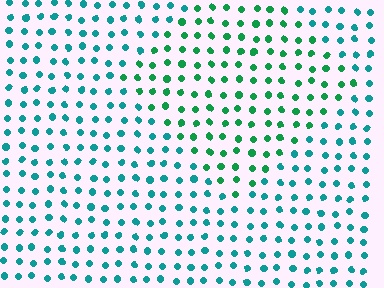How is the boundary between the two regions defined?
The boundary is defined purely by a slight shift in hue (about 34 degrees). Spacing, size, and orientation are identical on both sides.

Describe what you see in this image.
The image is filled with small teal elements in a uniform arrangement. A diamond-shaped region is visible where the elements are tinted to a slightly different hue, forming a subtle color boundary.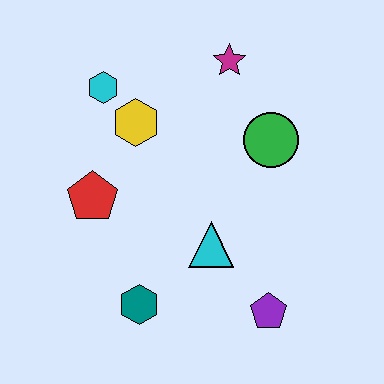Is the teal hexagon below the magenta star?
Yes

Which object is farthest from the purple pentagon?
The cyan hexagon is farthest from the purple pentagon.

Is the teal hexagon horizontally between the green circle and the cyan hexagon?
Yes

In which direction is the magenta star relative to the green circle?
The magenta star is above the green circle.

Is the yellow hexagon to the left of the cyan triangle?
Yes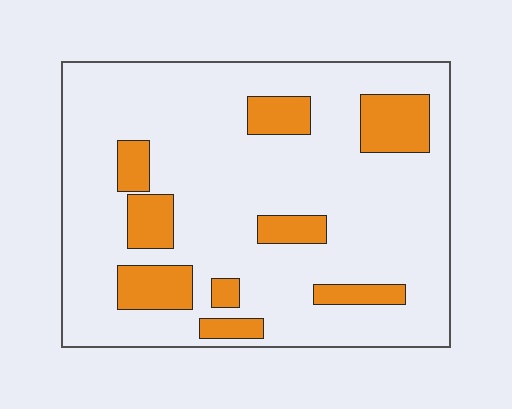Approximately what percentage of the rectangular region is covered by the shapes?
Approximately 20%.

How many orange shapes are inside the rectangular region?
9.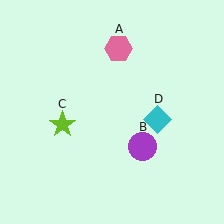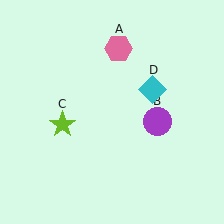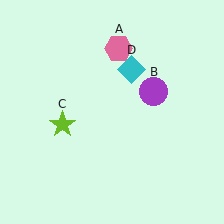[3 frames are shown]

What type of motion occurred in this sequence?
The purple circle (object B), cyan diamond (object D) rotated counterclockwise around the center of the scene.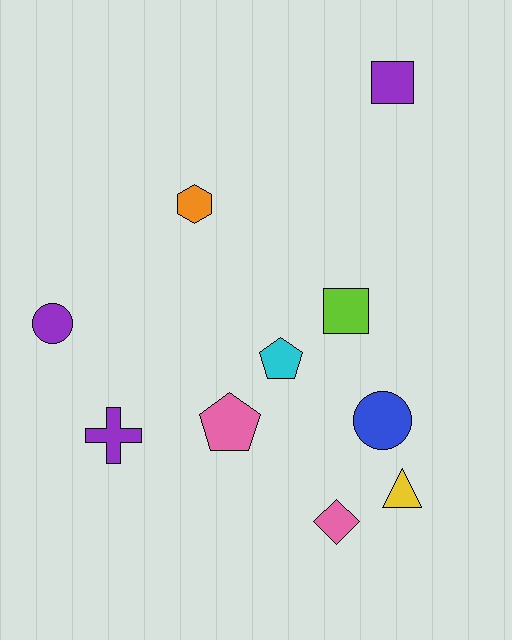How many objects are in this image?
There are 10 objects.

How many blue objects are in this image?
There is 1 blue object.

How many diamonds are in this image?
There is 1 diamond.